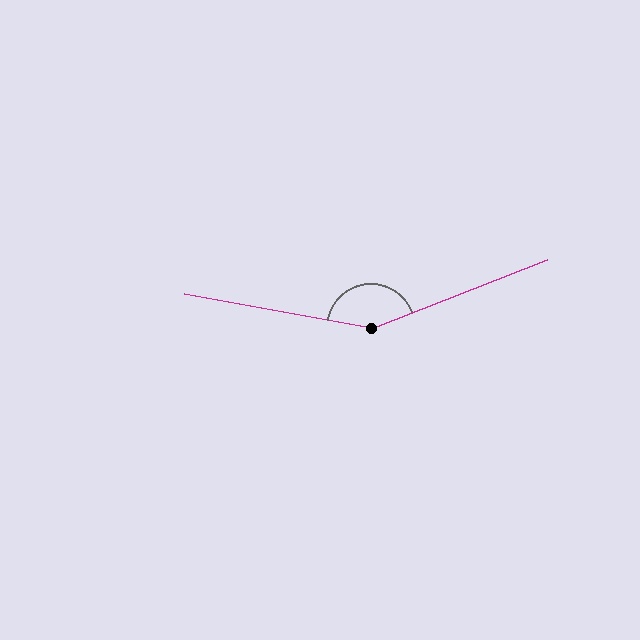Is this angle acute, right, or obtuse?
It is obtuse.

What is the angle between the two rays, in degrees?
Approximately 148 degrees.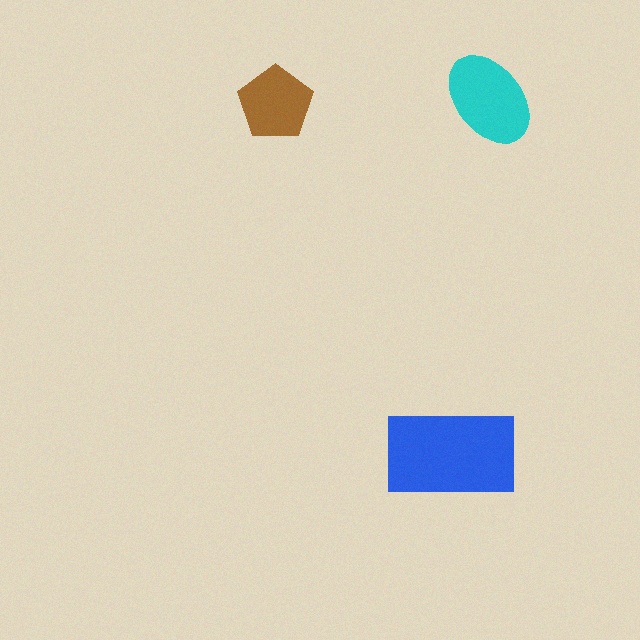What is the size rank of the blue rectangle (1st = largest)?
1st.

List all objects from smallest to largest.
The brown pentagon, the cyan ellipse, the blue rectangle.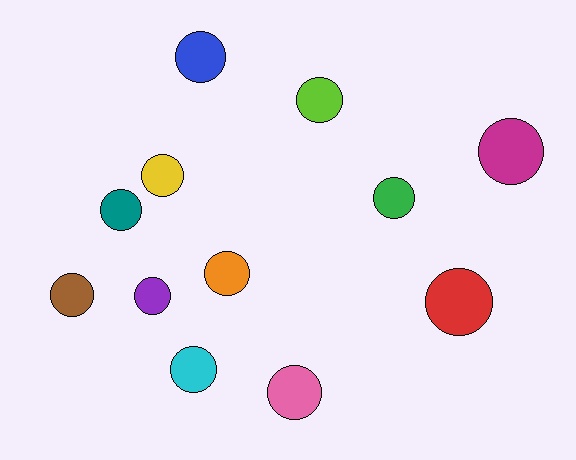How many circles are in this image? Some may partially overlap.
There are 12 circles.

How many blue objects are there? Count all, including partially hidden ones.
There is 1 blue object.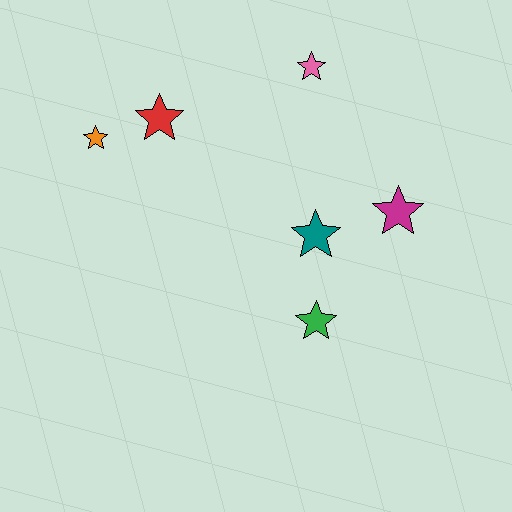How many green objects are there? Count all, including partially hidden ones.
There is 1 green object.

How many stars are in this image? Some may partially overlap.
There are 6 stars.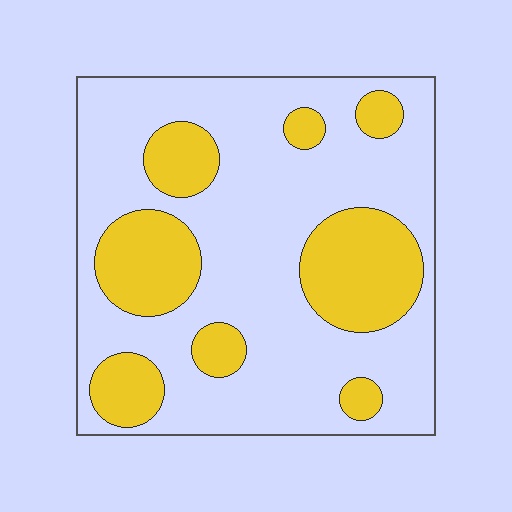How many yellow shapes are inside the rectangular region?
8.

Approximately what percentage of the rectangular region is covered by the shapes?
Approximately 30%.